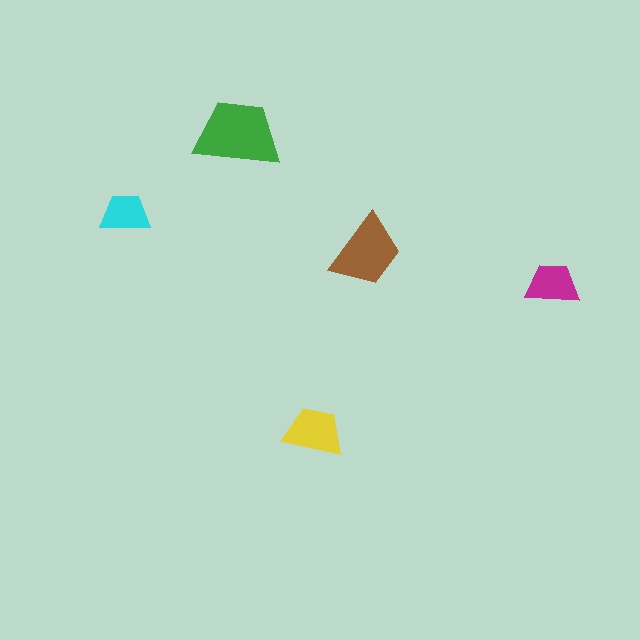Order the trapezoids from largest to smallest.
the green one, the brown one, the yellow one, the magenta one, the cyan one.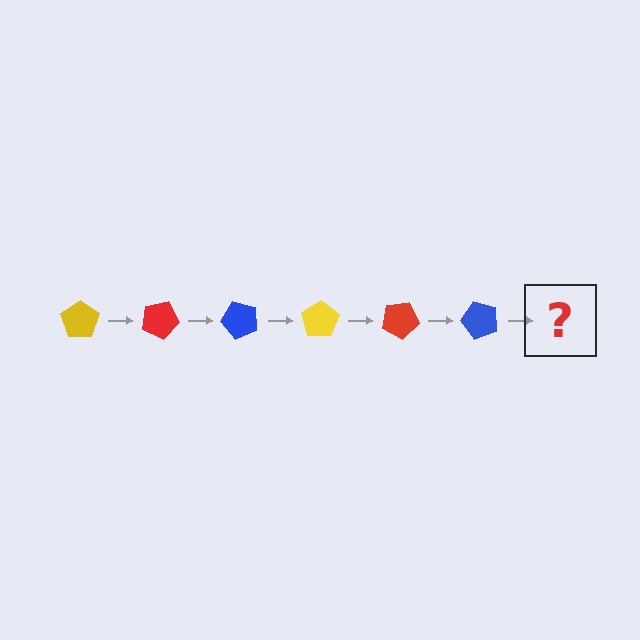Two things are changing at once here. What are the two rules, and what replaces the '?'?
The two rules are that it rotates 25 degrees each step and the color cycles through yellow, red, and blue. The '?' should be a yellow pentagon, rotated 150 degrees from the start.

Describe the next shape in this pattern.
It should be a yellow pentagon, rotated 150 degrees from the start.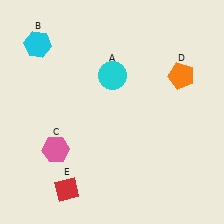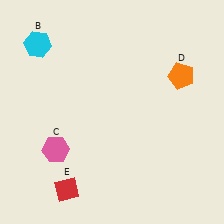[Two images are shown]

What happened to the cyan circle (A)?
The cyan circle (A) was removed in Image 2. It was in the top-right area of Image 1.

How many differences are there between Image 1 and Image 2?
There is 1 difference between the two images.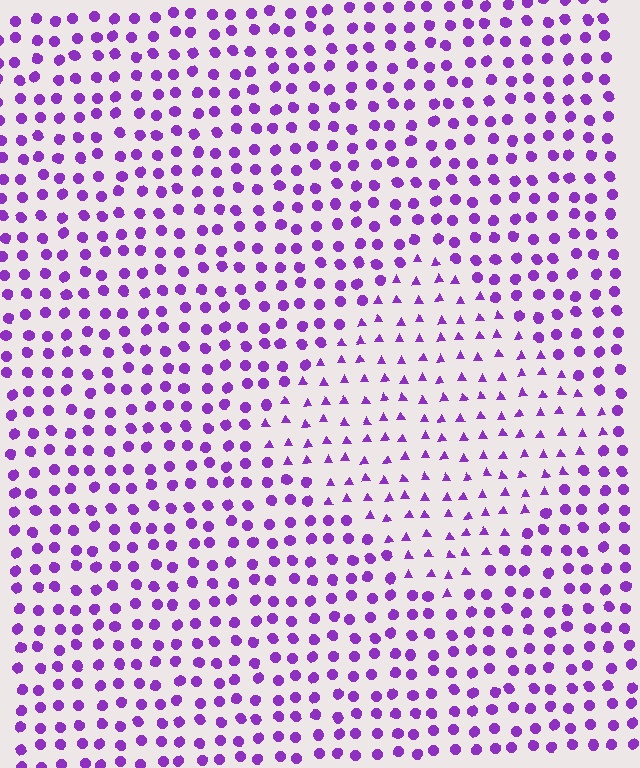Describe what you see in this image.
The image is filled with small purple elements arranged in a uniform grid. A diamond-shaped region contains triangles, while the surrounding area contains circles. The boundary is defined purely by the change in element shape.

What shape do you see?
I see a diamond.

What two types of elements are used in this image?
The image uses triangles inside the diamond region and circles outside it.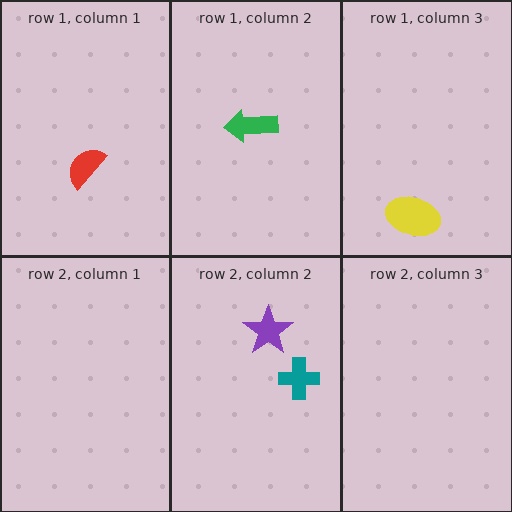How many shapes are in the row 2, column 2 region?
2.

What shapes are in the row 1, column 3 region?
The yellow ellipse.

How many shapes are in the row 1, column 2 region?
1.